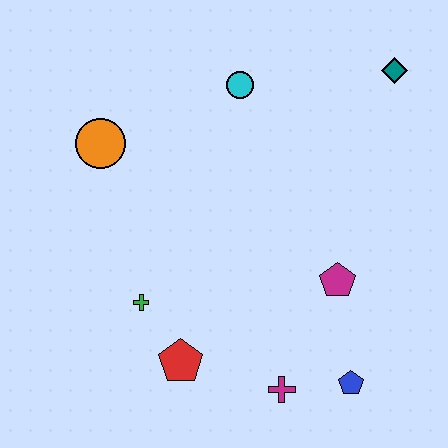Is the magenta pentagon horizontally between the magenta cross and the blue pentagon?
Yes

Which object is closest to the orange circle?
The cyan circle is closest to the orange circle.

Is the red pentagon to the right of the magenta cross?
No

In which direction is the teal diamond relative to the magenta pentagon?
The teal diamond is above the magenta pentagon.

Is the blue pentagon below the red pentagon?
Yes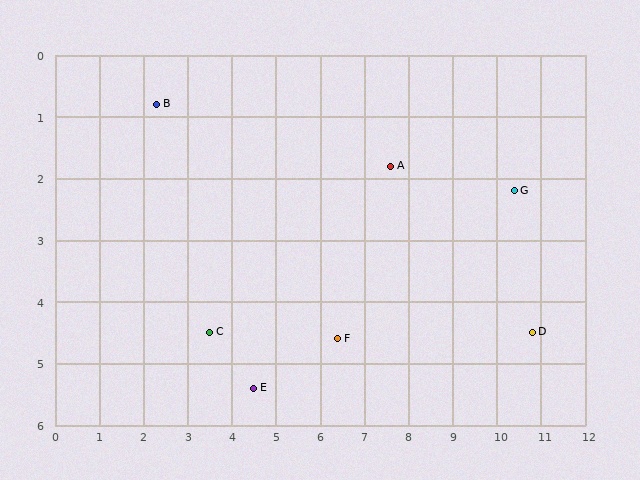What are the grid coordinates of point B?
Point B is at approximately (2.3, 0.8).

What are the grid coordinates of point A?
Point A is at approximately (7.6, 1.8).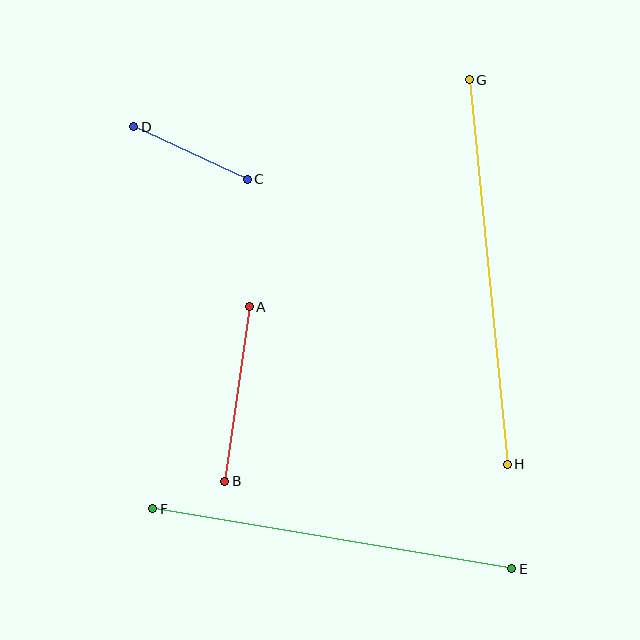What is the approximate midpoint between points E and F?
The midpoint is at approximately (332, 539) pixels.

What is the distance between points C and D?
The distance is approximately 125 pixels.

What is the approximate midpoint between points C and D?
The midpoint is at approximately (191, 153) pixels.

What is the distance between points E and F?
The distance is approximately 364 pixels.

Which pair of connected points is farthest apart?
Points G and H are farthest apart.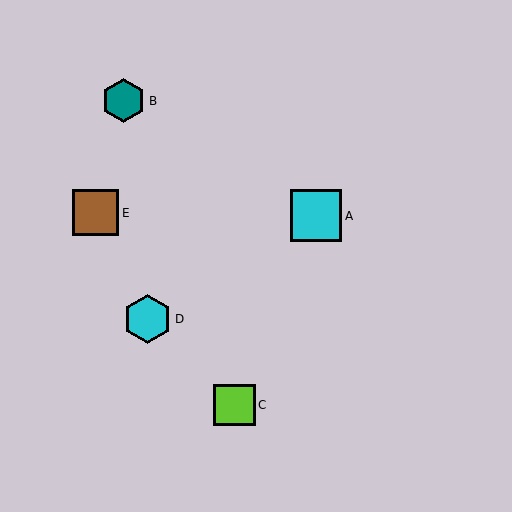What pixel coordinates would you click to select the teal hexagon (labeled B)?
Click at (124, 101) to select the teal hexagon B.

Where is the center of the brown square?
The center of the brown square is at (96, 213).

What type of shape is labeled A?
Shape A is a cyan square.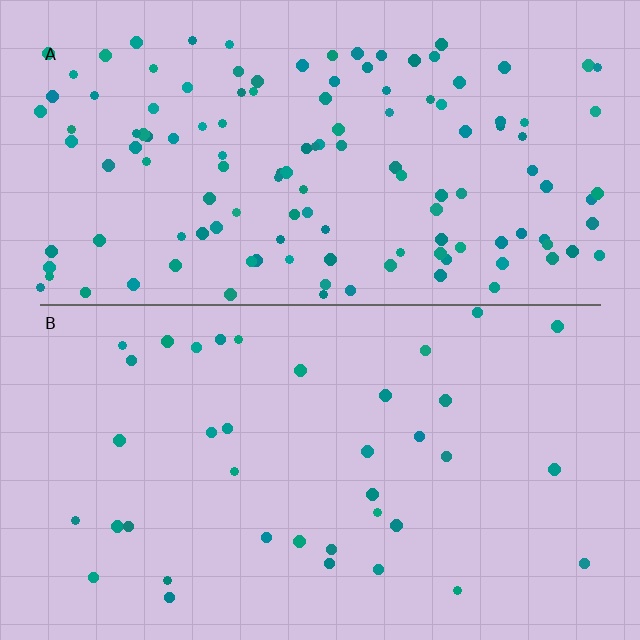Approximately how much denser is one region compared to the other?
Approximately 3.5× — region A over region B.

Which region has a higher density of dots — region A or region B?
A (the top).